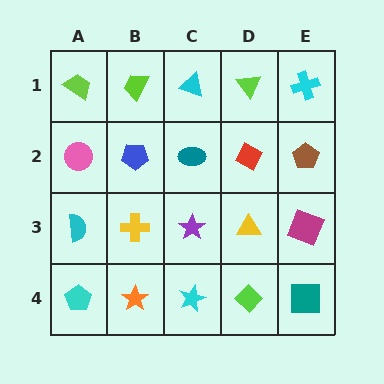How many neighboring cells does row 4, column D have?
3.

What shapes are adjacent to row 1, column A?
A pink circle (row 2, column A), a lime trapezoid (row 1, column B).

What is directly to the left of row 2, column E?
A red diamond.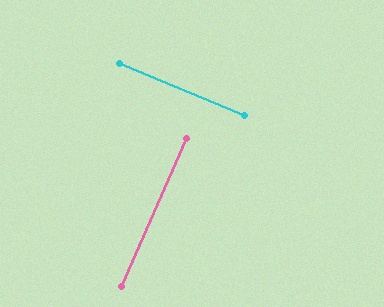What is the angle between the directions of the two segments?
Approximately 89 degrees.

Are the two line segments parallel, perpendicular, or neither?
Perpendicular — they meet at approximately 89°.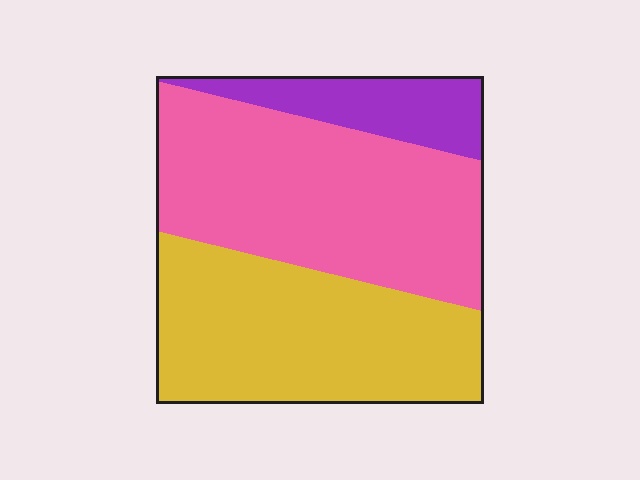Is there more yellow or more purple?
Yellow.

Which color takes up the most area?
Pink, at roughly 45%.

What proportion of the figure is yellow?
Yellow covers around 40% of the figure.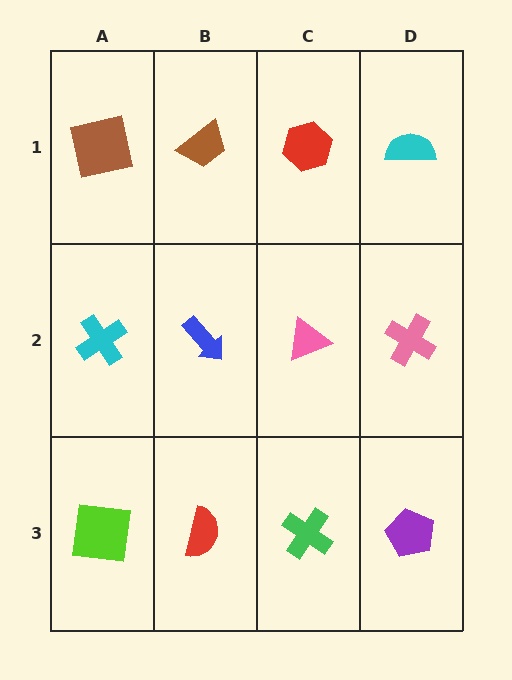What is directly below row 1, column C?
A pink triangle.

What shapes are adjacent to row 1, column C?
A pink triangle (row 2, column C), a brown trapezoid (row 1, column B), a cyan semicircle (row 1, column D).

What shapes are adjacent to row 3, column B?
A blue arrow (row 2, column B), a lime square (row 3, column A), a green cross (row 3, column C).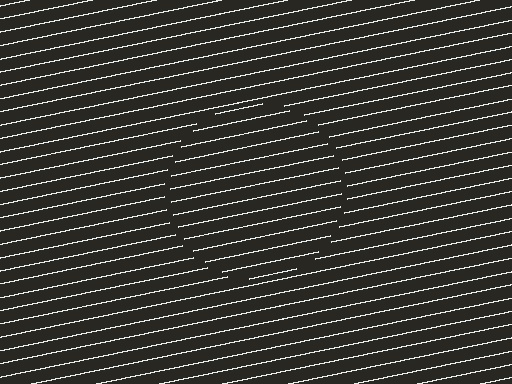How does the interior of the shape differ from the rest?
The interior of the shape contains the same grating, shifted by half a period — the contour is defined by the phase discontinuity where line-ends from the inner and outer gratings abut.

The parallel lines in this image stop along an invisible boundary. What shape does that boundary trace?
An illusory circle. The interior of the shape contains the same grating, shifted by half a period — the contour is defined by the phase discontinuity where line-ends from the inner and outer gratings abut.